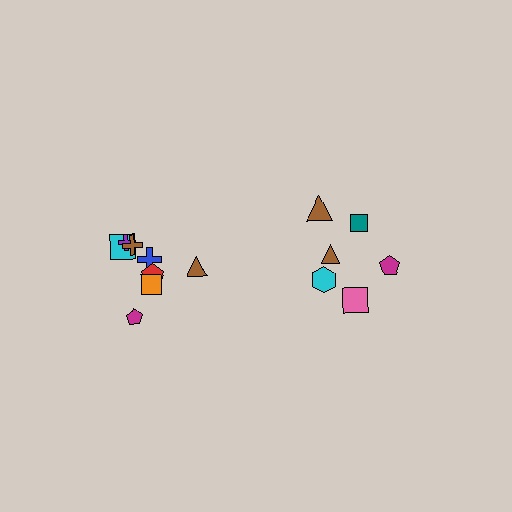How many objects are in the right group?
There are 6 objects.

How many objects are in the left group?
There are 8 objects.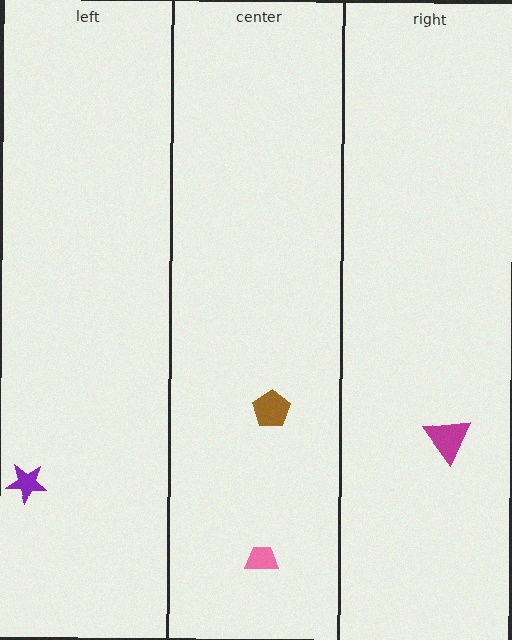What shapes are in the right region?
The magenta triangle.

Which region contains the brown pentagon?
The center region.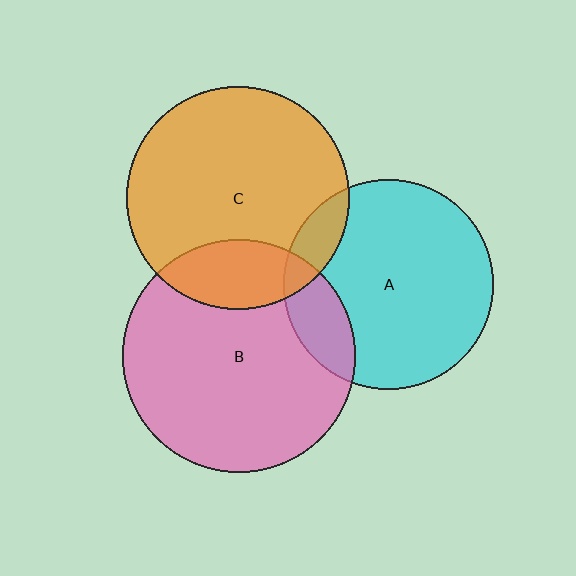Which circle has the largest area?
Circle B (pink).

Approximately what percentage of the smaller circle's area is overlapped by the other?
Approximately 20%.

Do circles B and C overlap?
Yes.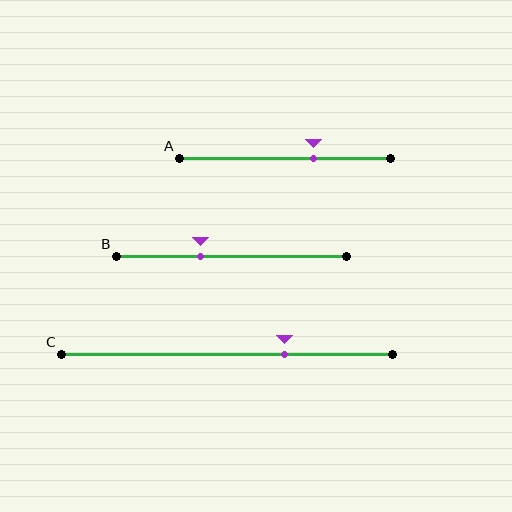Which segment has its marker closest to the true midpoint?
Segment B has its marker closest to the true midpoint.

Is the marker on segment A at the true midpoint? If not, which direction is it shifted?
No, the marker on segment A is shifted to the right by about 13% of the segment length.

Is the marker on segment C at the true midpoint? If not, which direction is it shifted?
No, the marker on segment C is shifted to the right by about 17% of the segment length.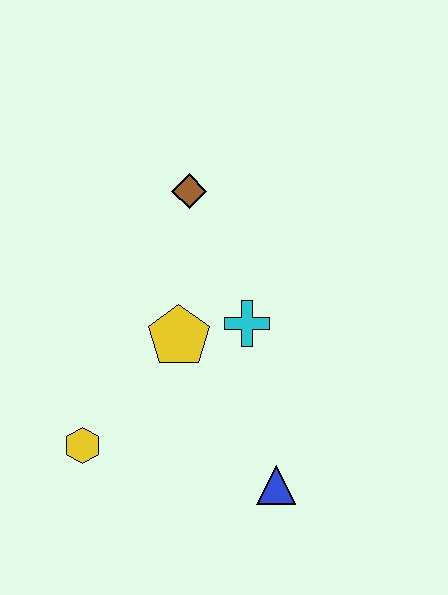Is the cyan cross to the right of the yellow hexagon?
Yes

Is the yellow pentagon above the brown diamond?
No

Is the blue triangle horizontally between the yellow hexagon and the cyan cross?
No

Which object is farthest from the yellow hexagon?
The brown diamond is farthest from the yellow hexagon.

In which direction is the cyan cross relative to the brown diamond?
The cyan cross is below the brown diamond.